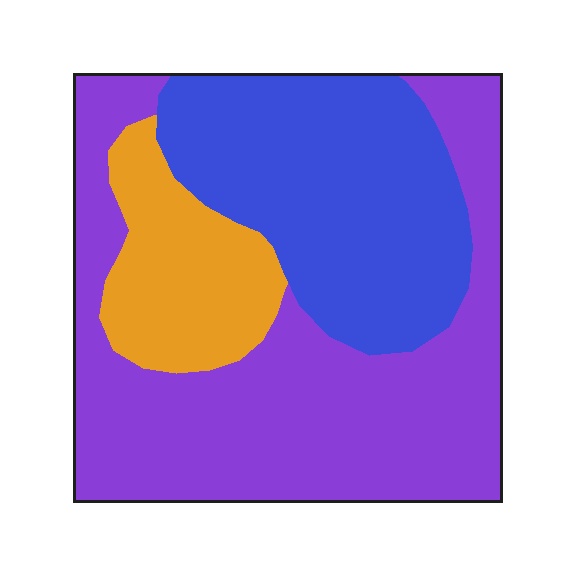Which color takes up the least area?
Orange, at roughly 15%.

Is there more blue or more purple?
Purple.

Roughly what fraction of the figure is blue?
Blue takes up about one third (1/3) of the figure.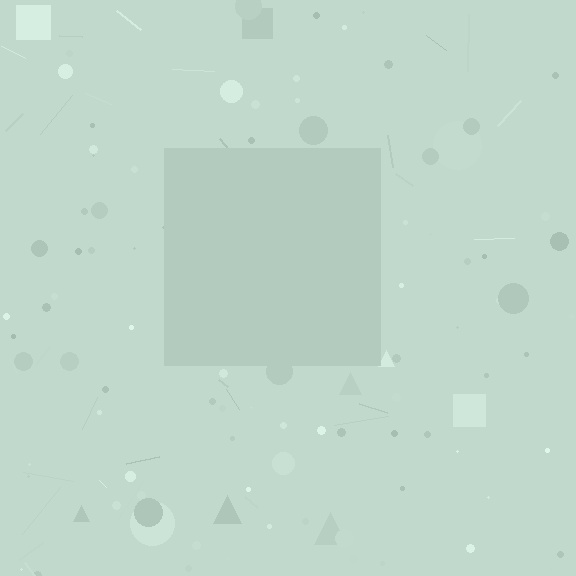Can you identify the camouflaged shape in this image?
The camouflaged shape is a square.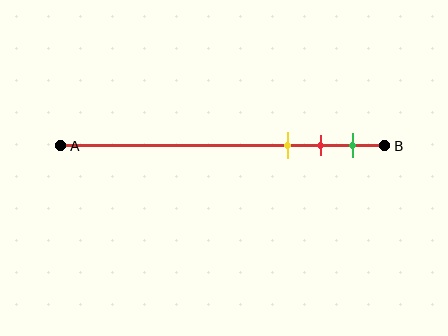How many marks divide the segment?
There are 3 marks dividing the segment.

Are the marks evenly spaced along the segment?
Yes, the marks are approximately evenly spaced.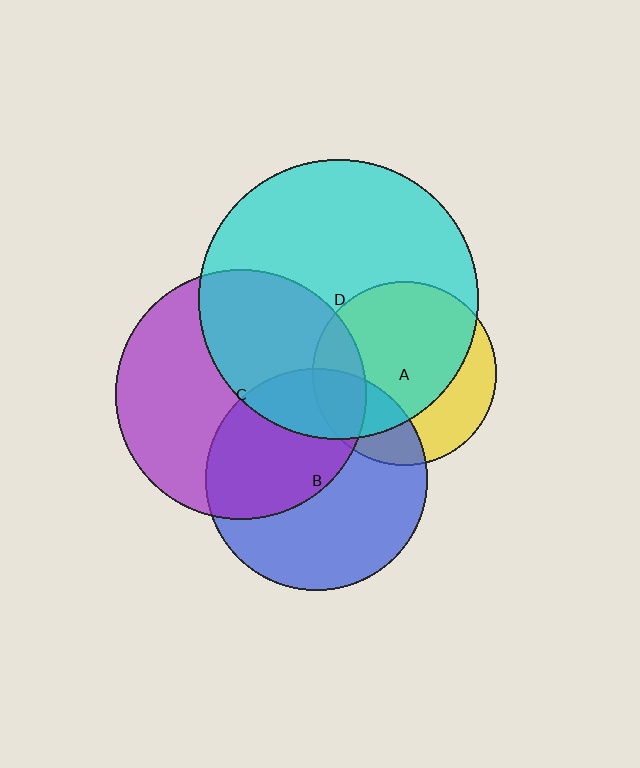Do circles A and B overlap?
Yes.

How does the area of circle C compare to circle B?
Approximately 1.3 times.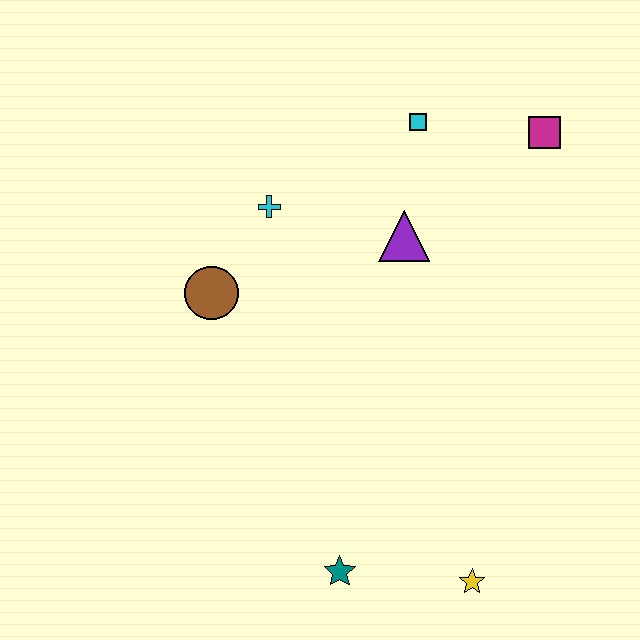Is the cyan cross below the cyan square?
Yes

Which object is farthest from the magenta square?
The teal star is farthest from the magenta square.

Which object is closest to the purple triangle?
The cyan square is closest to the purple triangle.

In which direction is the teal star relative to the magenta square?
The teal star is below the magenta square.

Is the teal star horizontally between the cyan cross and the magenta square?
Yes